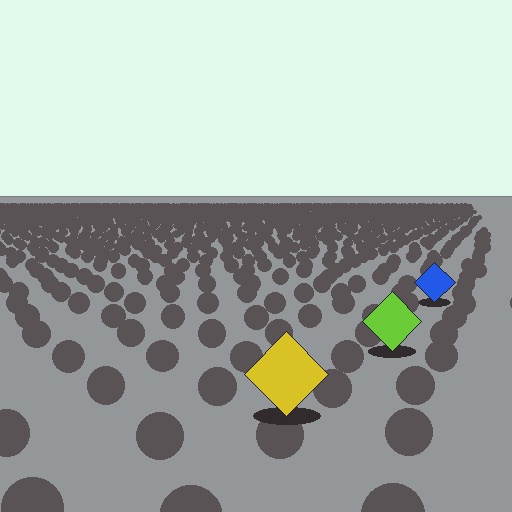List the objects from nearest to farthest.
From nearest to farthest: the yellow diamond, the lime diamond, the blue diamond.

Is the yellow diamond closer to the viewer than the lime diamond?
Yes. The yellow diamond is closer — you can tell from the texture gradient: the ground texture is coarser near it.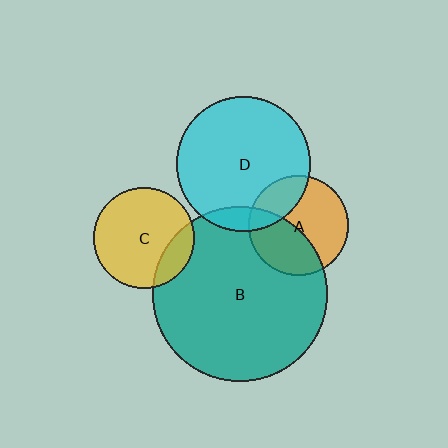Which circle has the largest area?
Circle B (teal).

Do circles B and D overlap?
Yes.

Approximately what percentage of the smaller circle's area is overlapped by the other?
Approximately 10%.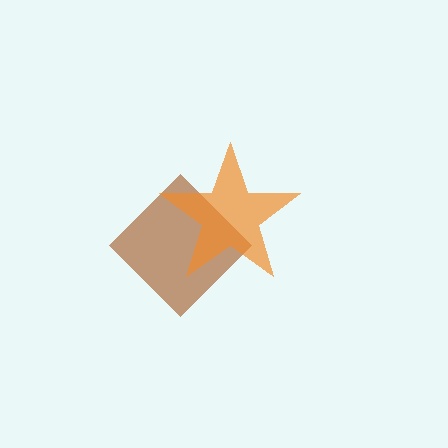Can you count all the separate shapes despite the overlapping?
Yes, there are 2 separate shapes.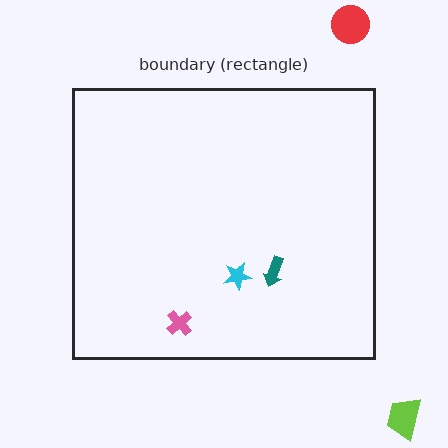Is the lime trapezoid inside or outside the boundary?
Outside.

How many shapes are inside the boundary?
3 inside, 2 outside.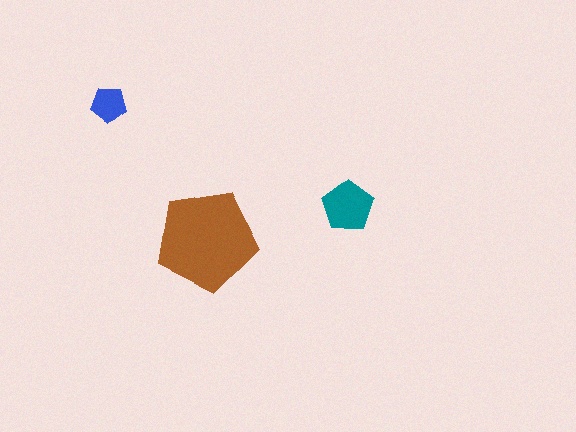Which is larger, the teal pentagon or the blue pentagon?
The teal one.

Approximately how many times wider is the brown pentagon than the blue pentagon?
About 3 times wider.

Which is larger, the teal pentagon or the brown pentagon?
The brown one.